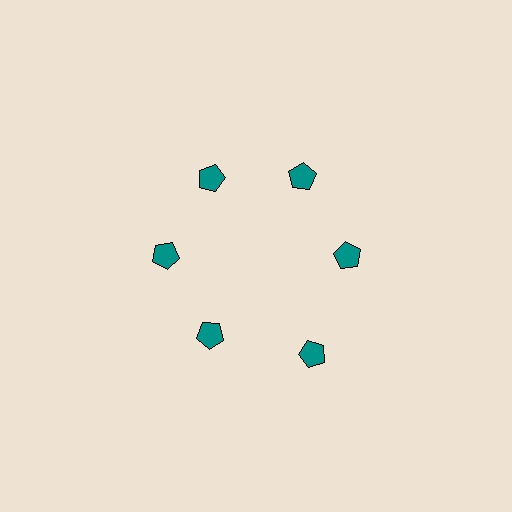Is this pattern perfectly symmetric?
No. The 6 teal pentagons are arranged in a ring, but one element near the 5 o'clock position is pushed outward from the center, breaking the 6-fold rotational symmetry.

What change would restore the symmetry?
The symmetry would be restored by moving it inward, back onto the ring so that all 6 pentagons sit at equal angles and equal distance from the center.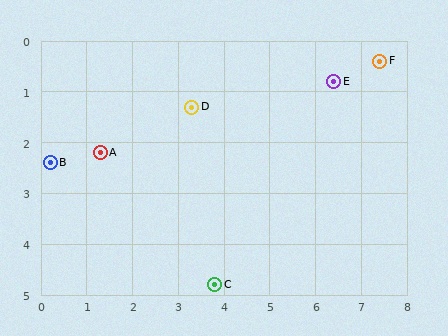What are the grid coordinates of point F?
Point F is at approximately (7.4, 0.4).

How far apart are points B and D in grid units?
Points B and D are about 3.3 grid units apart.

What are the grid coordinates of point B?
Point B is at approximately (0.2, 2.4).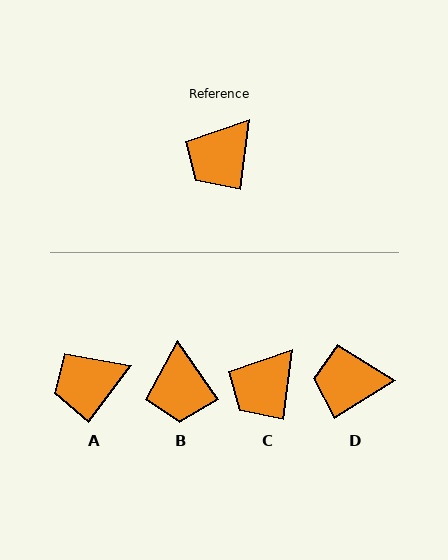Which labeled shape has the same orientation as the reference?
C.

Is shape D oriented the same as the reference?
No, it is off by about 51 degrees.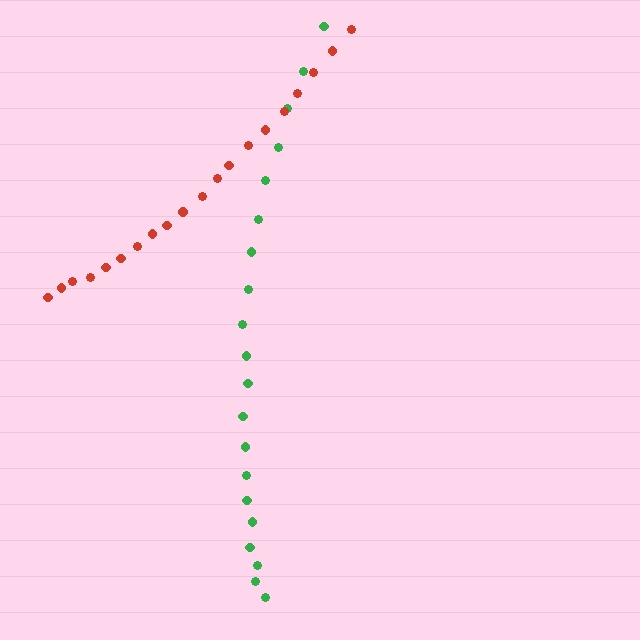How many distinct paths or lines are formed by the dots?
There are 2 distinct paths.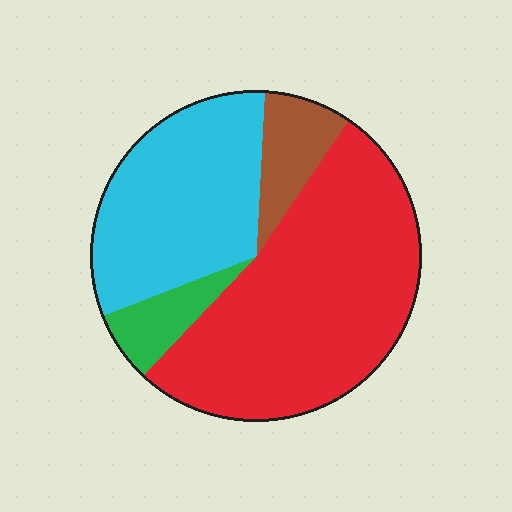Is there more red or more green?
Red.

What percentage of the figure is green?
Green takes up less than a sixth of the figure.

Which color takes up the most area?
Red, at roughly 50%.